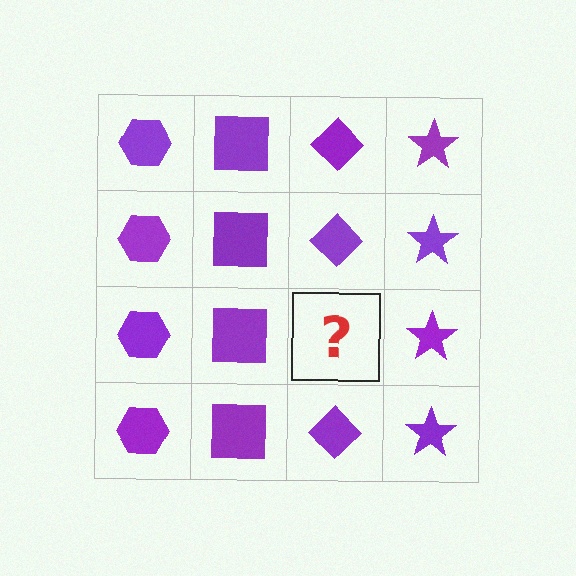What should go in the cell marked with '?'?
The missing cell should contain a purple diamond.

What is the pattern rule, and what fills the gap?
The rule is that each column has a consistent shape. The gap should be filled with a purple diamond.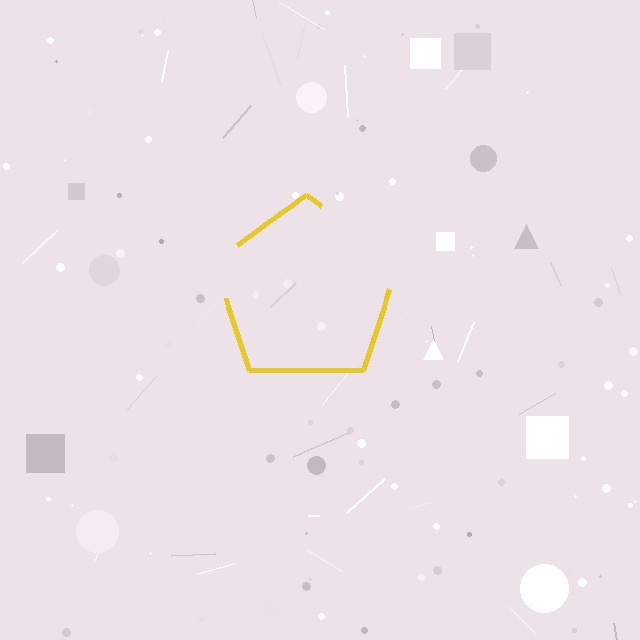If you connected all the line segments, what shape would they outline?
They would outline a pentagon.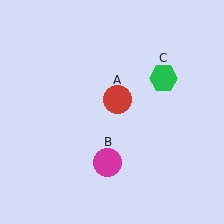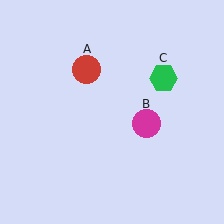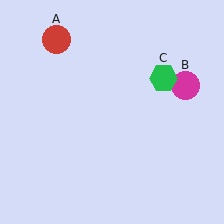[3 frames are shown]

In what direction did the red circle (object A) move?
The red circle (object A) moved up and to the left.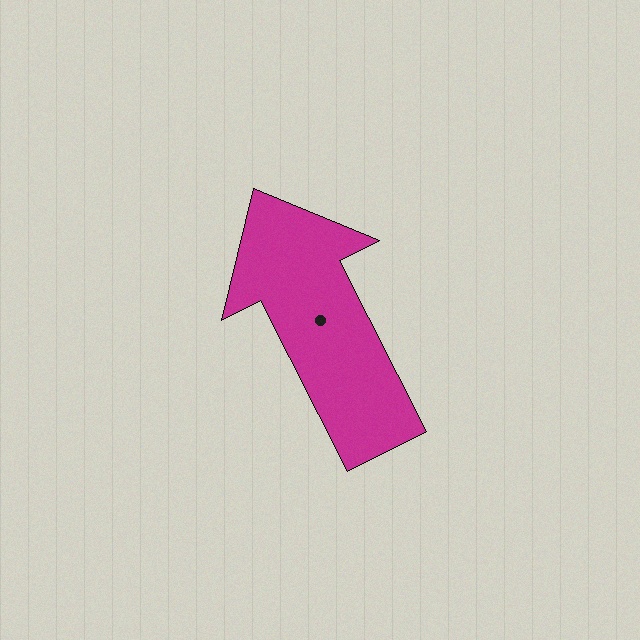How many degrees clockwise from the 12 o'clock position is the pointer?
Approximately 333 degrees.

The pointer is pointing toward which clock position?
Roughly 11 o'clock.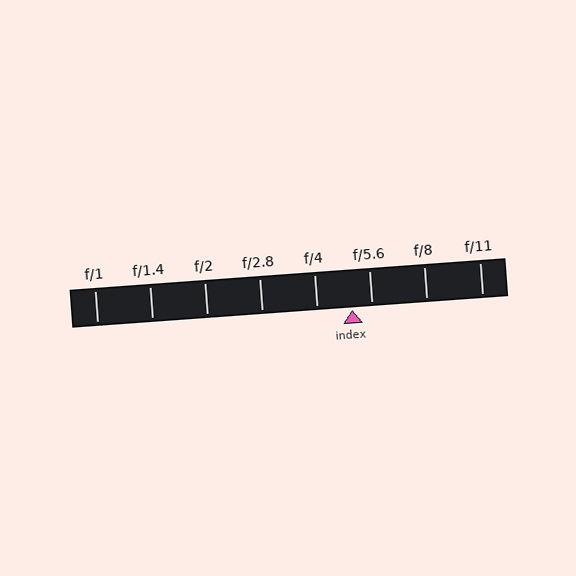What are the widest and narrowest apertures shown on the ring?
The widest aperture shown is f/1 and the narrowest is f/11.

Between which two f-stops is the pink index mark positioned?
The index mark is between f/4 and f/5.6.